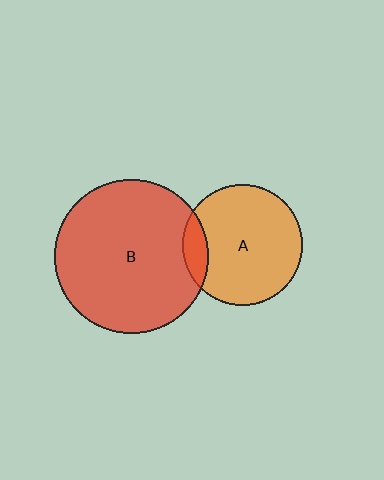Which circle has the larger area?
Circle B (red).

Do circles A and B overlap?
Yes.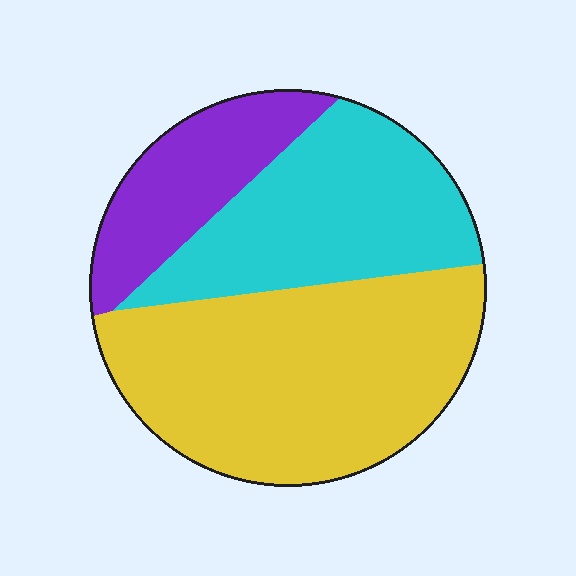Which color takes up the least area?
Purple, at roughly 20%.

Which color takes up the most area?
Yellow, at roughly 50%.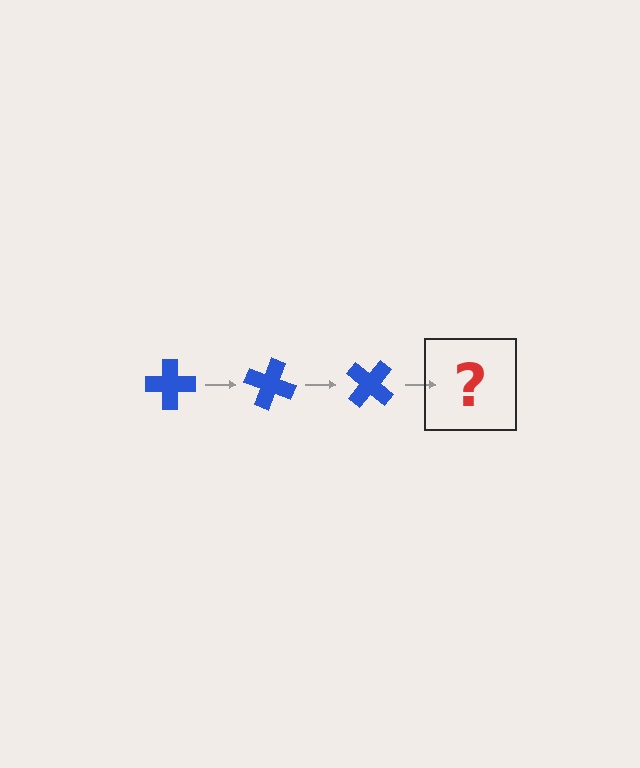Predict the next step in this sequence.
The next step is a blue cross rotated 60 degrees.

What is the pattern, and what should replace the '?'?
The pattern is that the cross rotates 20 degrees each step. The '?' should be a blue cross rotated 60 degrees.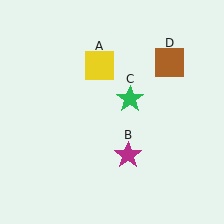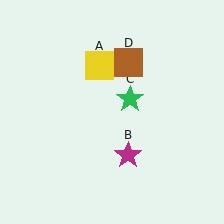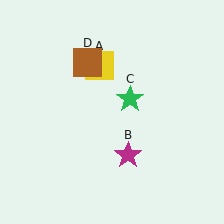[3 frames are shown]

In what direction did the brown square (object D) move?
The brown square (object D) moved left.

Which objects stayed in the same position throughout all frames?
Yellow square (object A) and magenta star (object B) and green star (object C) remained stationary.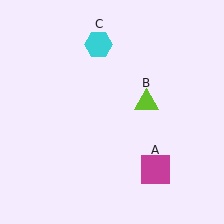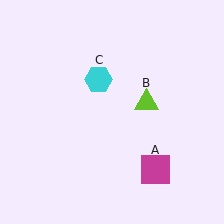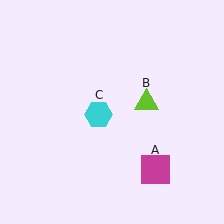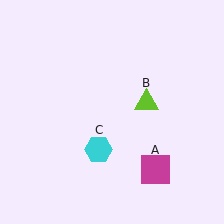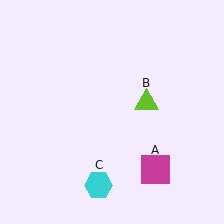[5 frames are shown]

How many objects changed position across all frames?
1 object changed position: cyan hexagon (object C).